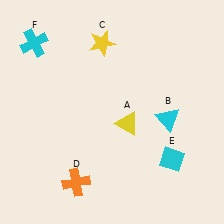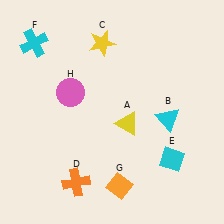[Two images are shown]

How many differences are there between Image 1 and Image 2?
There are 2 differences between the two images.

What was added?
An orange diamond (G), a pink circle (H) were added in Image 2.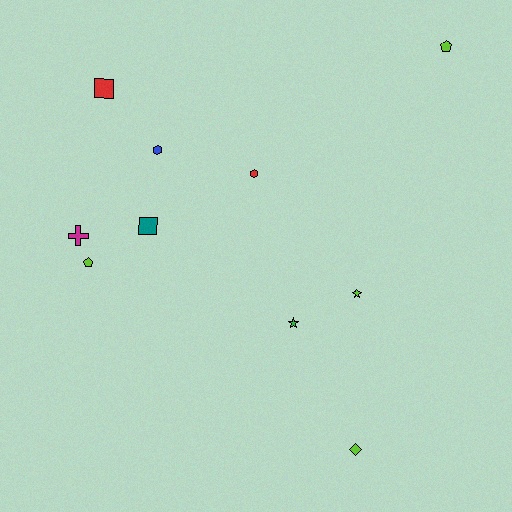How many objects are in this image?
There are 10 objects.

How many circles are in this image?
There are no circles.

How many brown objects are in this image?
There are no brown objects.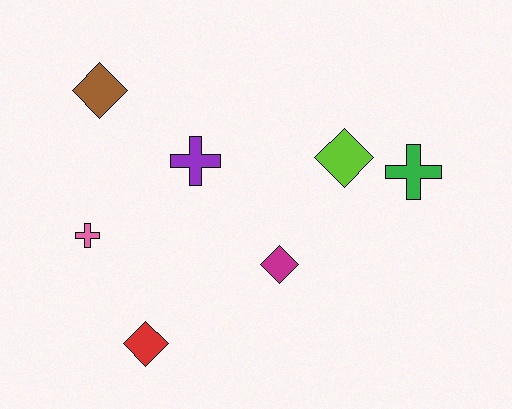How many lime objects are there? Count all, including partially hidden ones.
There is 1 lime object.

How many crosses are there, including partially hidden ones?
There are 3 crosses.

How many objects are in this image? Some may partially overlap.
There are 7 objects.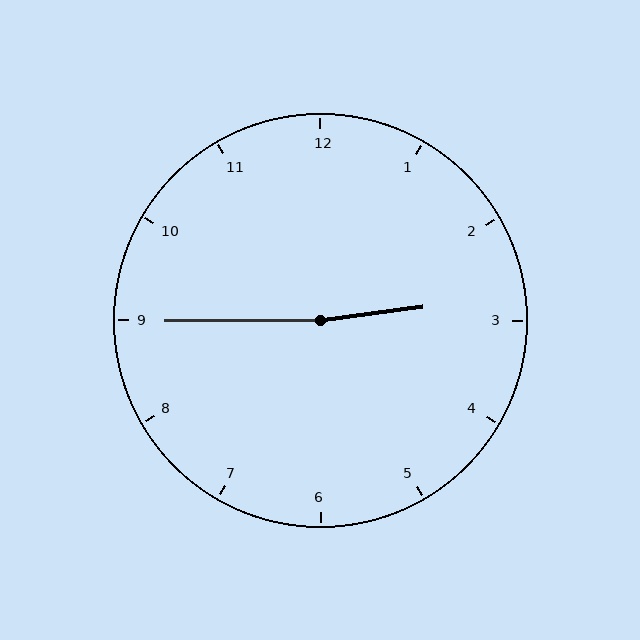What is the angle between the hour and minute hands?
Approximately 172 degrees.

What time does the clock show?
2:45.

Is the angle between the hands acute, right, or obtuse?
It is obtuse.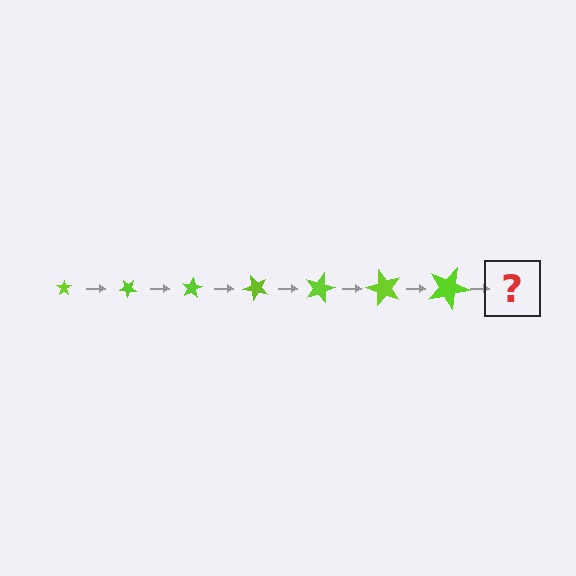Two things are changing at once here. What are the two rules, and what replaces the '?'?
The two rules are that the star grows larger each step and it rotates 40 degrees each step. The '?' should be a star, larger than the previous one and rotated 280 degrees from the start.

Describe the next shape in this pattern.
It should be a star, larger than the previous one and rotated 280 degrees from the start.